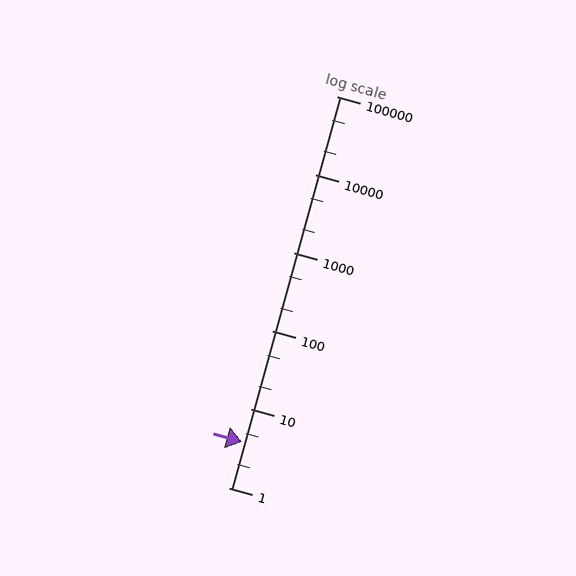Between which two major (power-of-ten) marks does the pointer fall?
The pointer is between 1 and 10.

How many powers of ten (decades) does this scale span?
The scale spans 5 decades, from 1 to 100000.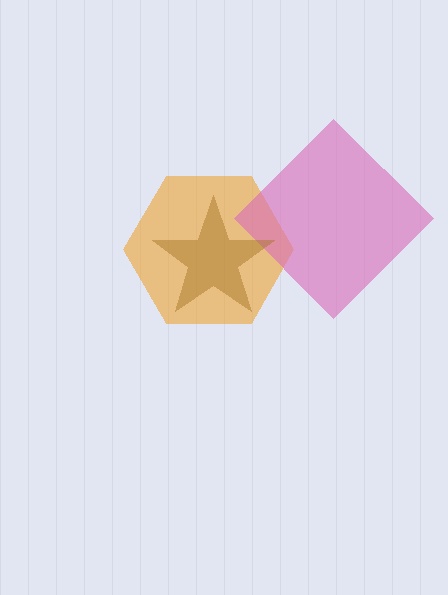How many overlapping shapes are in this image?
There are 3 overlapping shapes in the image.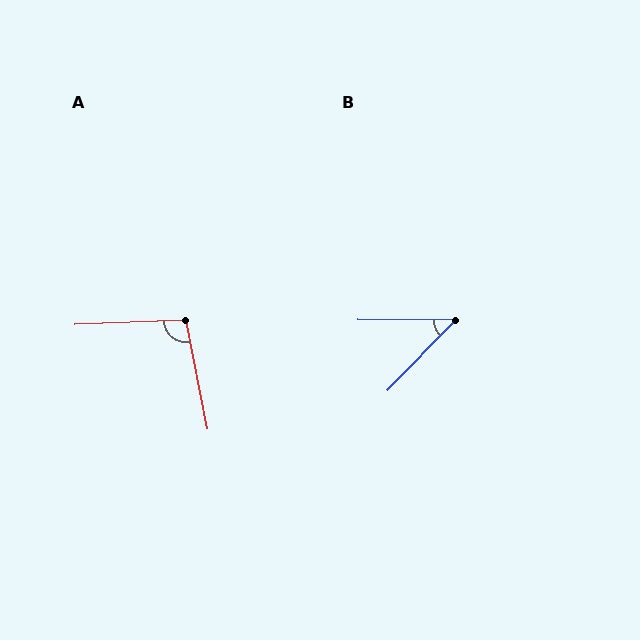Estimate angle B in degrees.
Approximately 46 degrees.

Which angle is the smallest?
B, at approximately 46 degrees.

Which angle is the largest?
A, at approximately 99 degrees.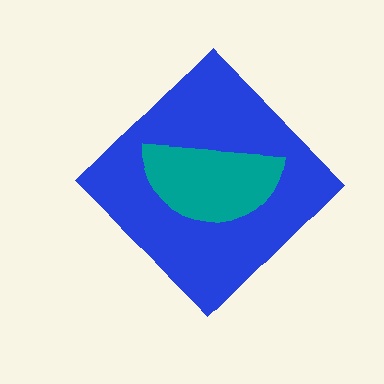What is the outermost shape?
The blue diamond.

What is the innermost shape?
The teal semicircle.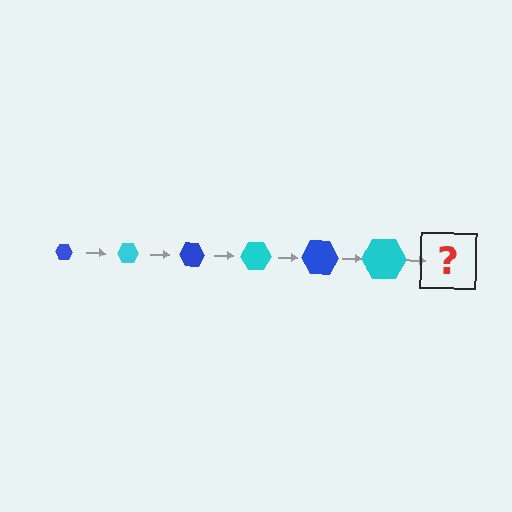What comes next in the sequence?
The next element should be a blue hexagon, larger than the previous one.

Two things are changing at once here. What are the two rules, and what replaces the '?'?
The two rules are that the hexagon grows larger each step and the color cycles through blue and cyan. The '?' should be a blue hexagon, larger than the previous one.